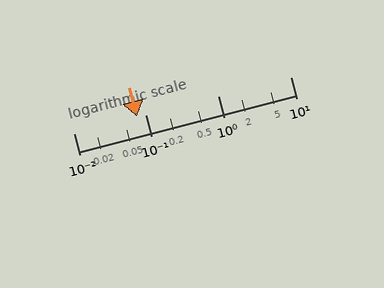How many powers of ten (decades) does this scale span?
The scale spans 3 decades, from 0.01 to 10.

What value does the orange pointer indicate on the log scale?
The pointer indicates approximately 0.076.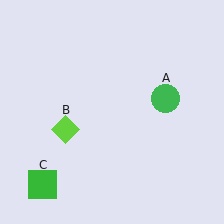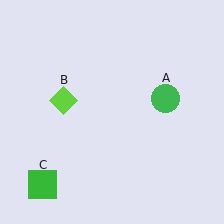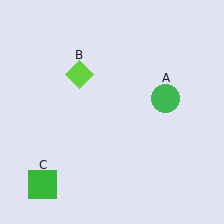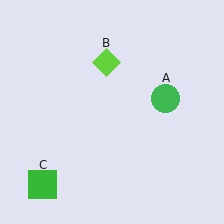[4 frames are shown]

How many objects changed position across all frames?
1 object changed position: lime diamond (object B).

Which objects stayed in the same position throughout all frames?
Green circle (object A) and green square (object C) remained stationary.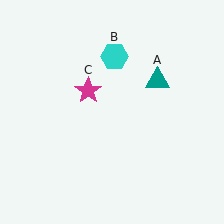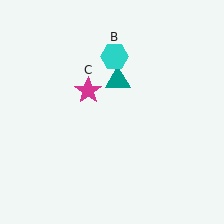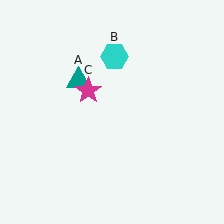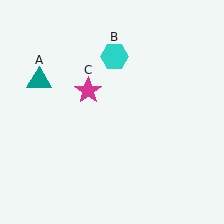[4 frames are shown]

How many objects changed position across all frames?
1 object changed position: teal triangle (object A).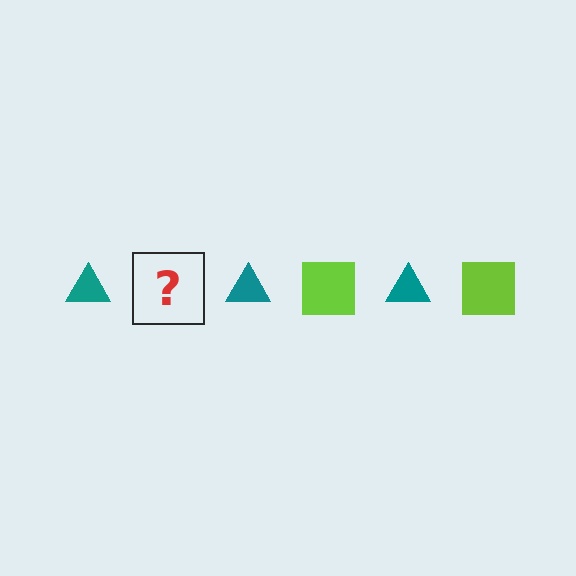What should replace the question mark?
The question mark should be replaced with a lime square.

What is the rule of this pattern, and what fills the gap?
The rule is that the pattern alternates between teal triangle and lime square. The gap should be filled with a lime square.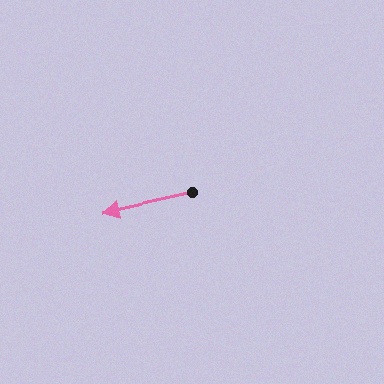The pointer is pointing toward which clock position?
Roughly 9 o'clock.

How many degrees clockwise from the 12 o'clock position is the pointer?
Approximately 257 degrees.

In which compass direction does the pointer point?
West.